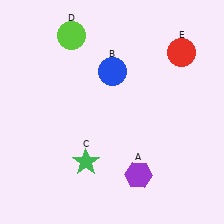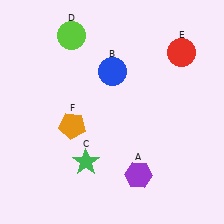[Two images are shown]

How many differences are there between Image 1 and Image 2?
There is 1 difference between the two images.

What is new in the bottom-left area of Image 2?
An orange pentagon (F) was added in the bottom-left area of Image 2.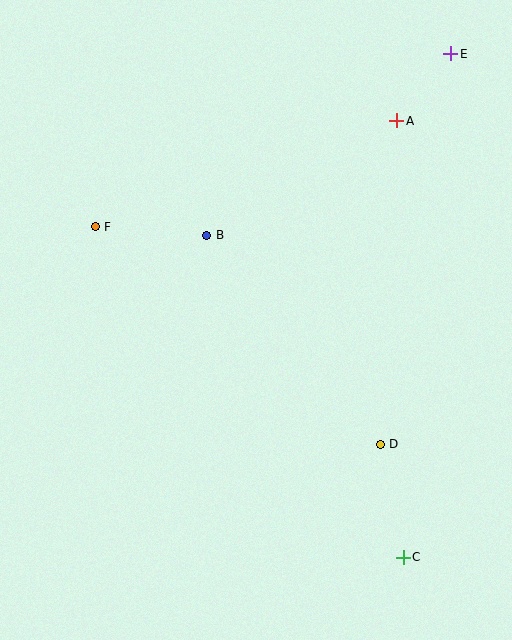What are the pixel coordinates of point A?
Point A is at (397, 121).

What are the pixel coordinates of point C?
Point C is at (403, 557).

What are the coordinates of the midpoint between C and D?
The midpoint between C and D is at (392, 501).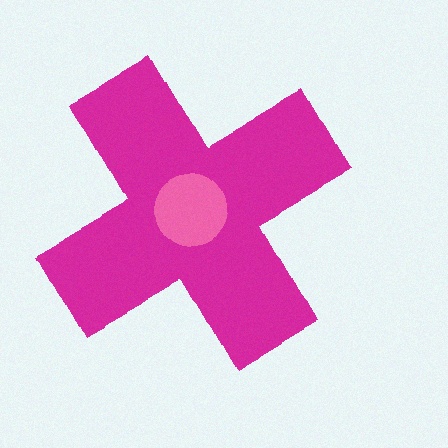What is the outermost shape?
The magenta cross.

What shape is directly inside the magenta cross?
The pink circle.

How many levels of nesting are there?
2.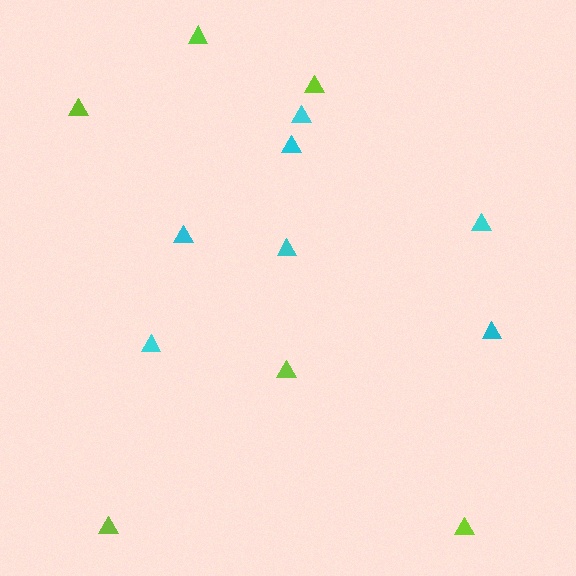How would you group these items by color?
There are 2 groups: one group of cyan triangles (7) and one group of lime triangles (6).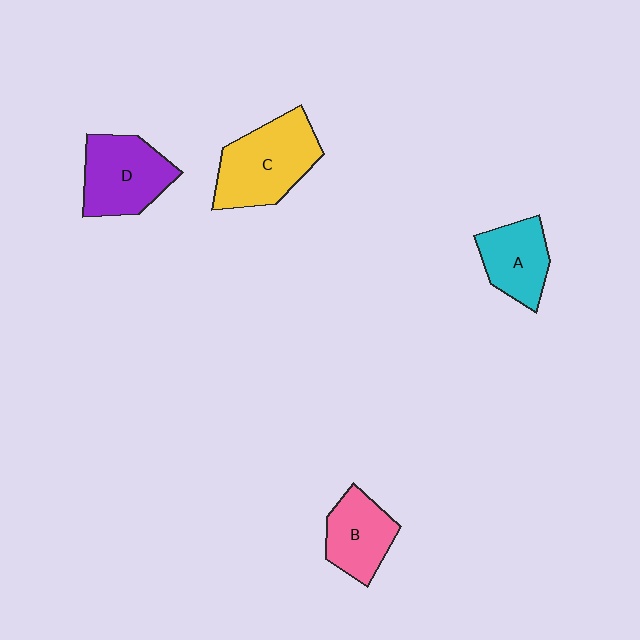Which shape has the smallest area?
Shape B (pink).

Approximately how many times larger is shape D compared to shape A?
Approximately 1.3 times.